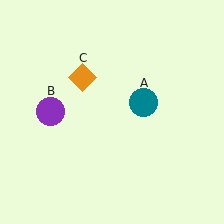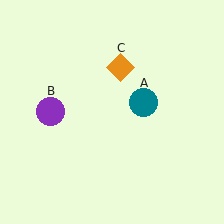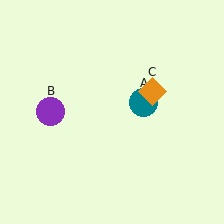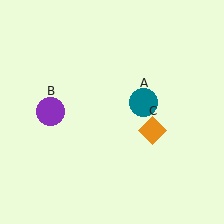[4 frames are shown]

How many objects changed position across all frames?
1 object changed position: orange diamond (object C).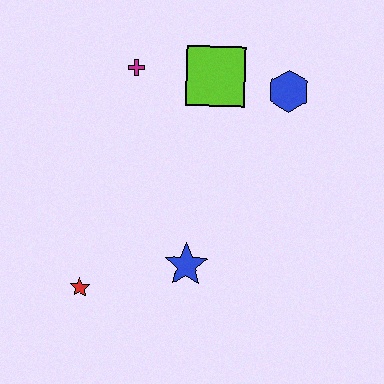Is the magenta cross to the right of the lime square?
No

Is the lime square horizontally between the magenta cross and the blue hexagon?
Yes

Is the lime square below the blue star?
No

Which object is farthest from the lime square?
The red star is farthest from the lime square.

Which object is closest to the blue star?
The red star is closest to the blue star.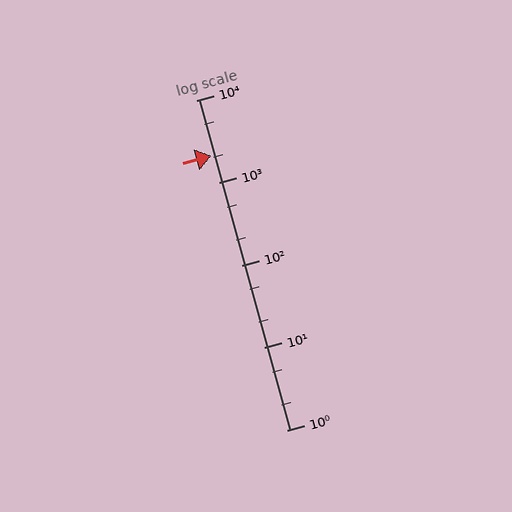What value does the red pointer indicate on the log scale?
The pointer indicates approximately 2100.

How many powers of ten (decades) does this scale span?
The scale spans 4 decades, from 1 to 10000.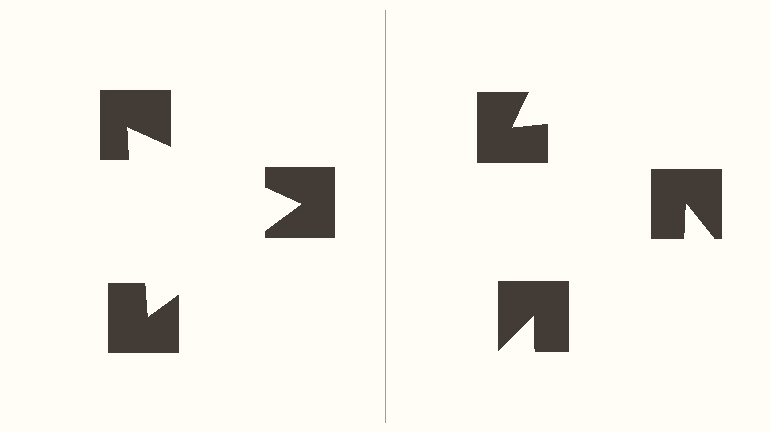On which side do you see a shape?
An illusory triangle appears on the left side. On the right side the wedge cuts are rotated, so no coherent shape forms.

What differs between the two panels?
The notched squares are positioned identically on both sides; only the wedge orientations differ. On the left they align to a triangle; on the right they are misaligned.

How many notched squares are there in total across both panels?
6 — 3 on each side.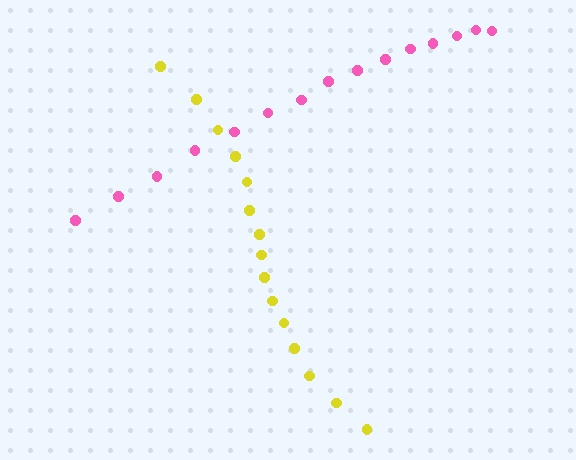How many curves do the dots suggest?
There are 2 distinct paths.